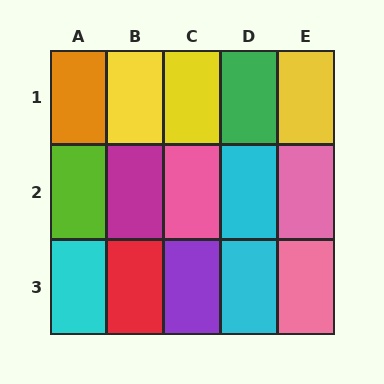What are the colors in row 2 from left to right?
Lime, magenta, pink, cyan, pink.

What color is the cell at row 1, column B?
Yellow.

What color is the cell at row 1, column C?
Yellow.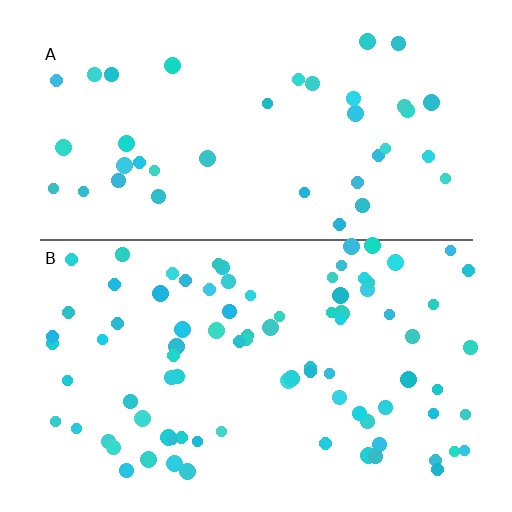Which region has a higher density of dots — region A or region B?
B (the bottom).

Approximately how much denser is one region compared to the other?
Approximately 2.2× — region B over region A.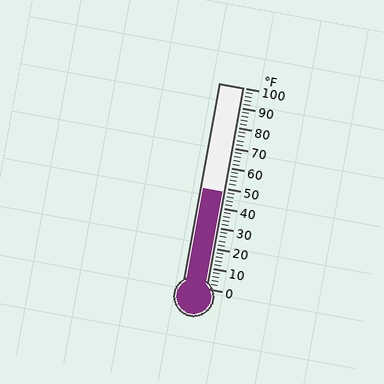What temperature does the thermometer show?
The thermometer shows approximately 48°F.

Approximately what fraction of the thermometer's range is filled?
The thermometer is filled to approximately 50% of its range.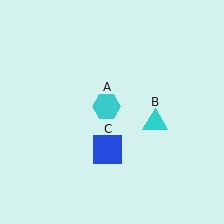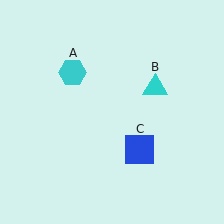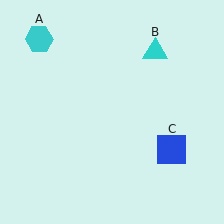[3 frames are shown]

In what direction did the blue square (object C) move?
The blue square (object C) moved right.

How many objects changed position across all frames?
3 objects changed position: cyan hexagon (object A), cyan triangle (object B), blue square (object C).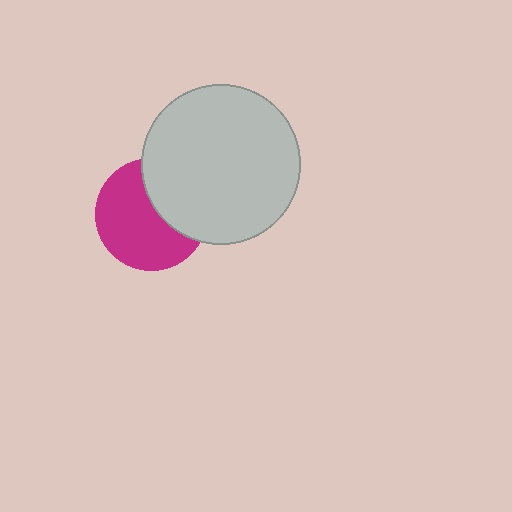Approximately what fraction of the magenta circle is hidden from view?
Roughly 37% of the magenta circle is hidden behind the light gray circle.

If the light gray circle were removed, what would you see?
You would see the complete magenta circle.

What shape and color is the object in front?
The object in front is a light gray circle.